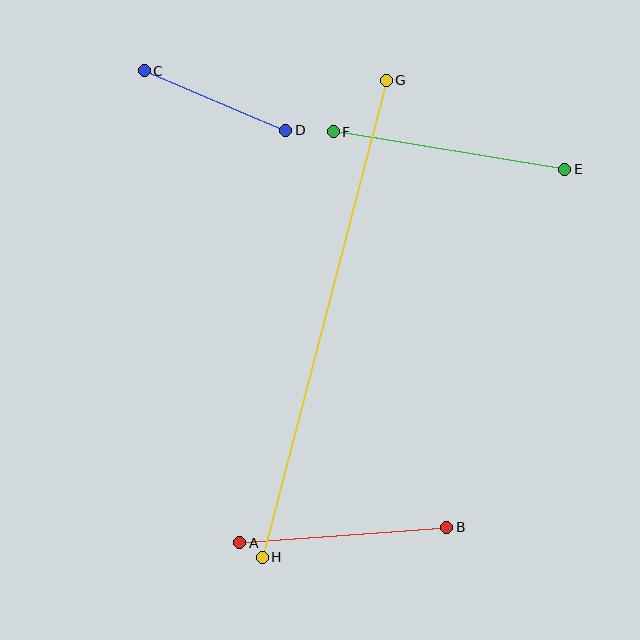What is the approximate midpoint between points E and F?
The midpoint is at approximately (449, 151) pixels.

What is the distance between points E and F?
The distance is approximately 235 pixels.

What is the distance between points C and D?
The distance is approximately 154 pixels.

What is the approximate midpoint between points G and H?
The midpoint is at approximately (324, 319) pixels.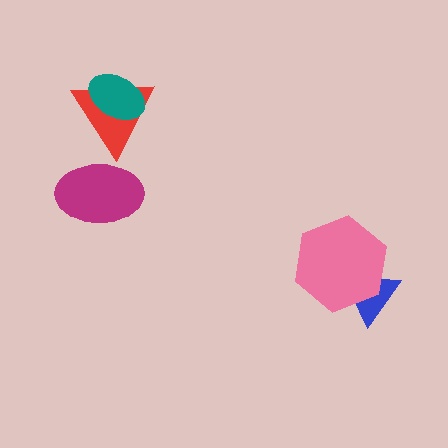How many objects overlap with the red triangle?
2 objects overlap with the red triangle.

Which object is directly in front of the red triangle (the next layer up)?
The teal ellipse is directly in front of the red triangle.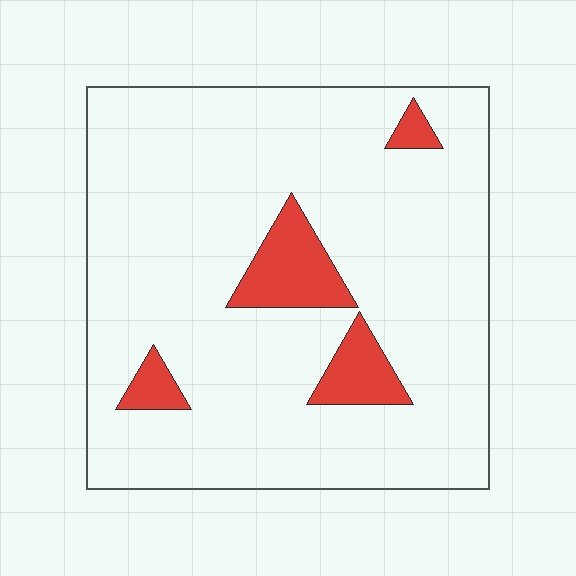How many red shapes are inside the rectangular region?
4.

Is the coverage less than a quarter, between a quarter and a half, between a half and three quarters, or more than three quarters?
Less than a quarter.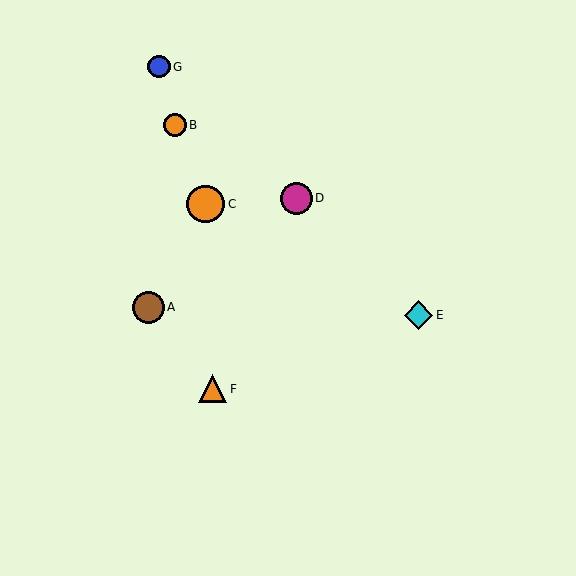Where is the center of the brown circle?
The center of the brown circle is at (148, 307).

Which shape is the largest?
The orange circle (labeled C) is the largest.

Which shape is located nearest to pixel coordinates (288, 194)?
The magenta circle (labeled D) at (297, 198) is nearest to that location.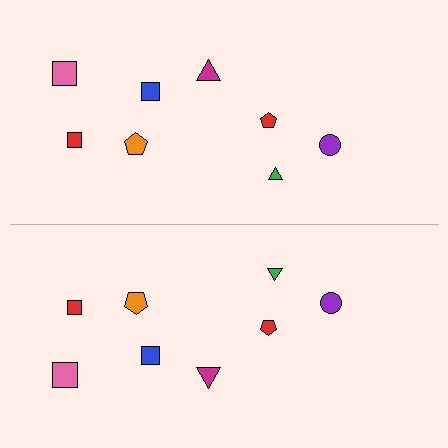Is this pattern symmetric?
Yes, this pattern has bilateral (reflection) symmetry.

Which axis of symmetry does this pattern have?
The pattern has a horizontal axis of symmetry running through the center of the image.